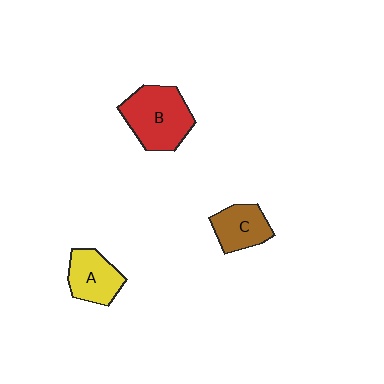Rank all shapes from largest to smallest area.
From largest to smallest: B (red), A (yellow), C (brown).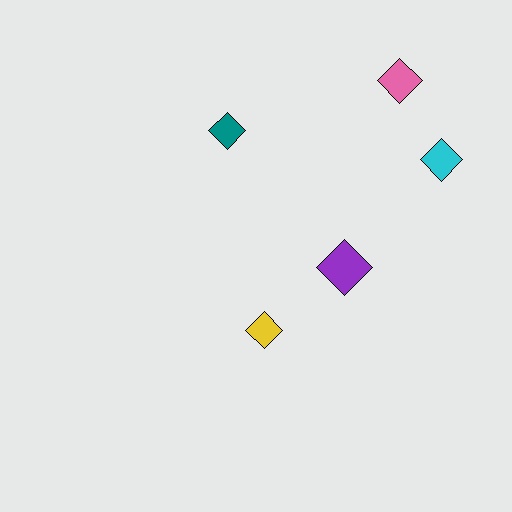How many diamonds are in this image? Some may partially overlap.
There are 5 diamonds.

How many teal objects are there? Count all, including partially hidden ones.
There is 1 teal object.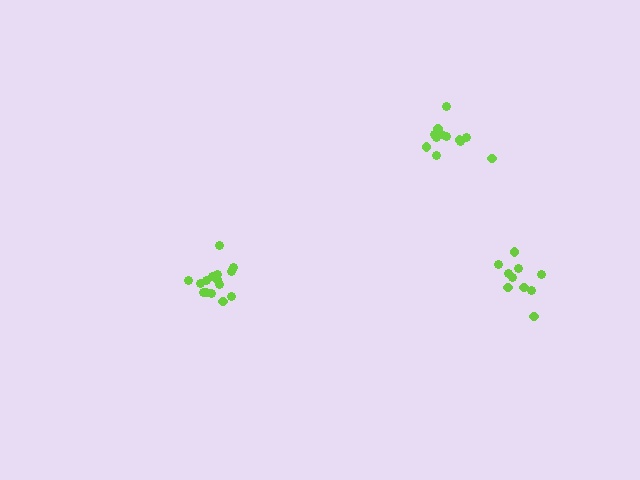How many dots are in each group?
Group 1: 10 dots, Group 2: 12 dots, Group 3: 15 dots (37 total).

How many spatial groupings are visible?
There are 3 spatial groupings.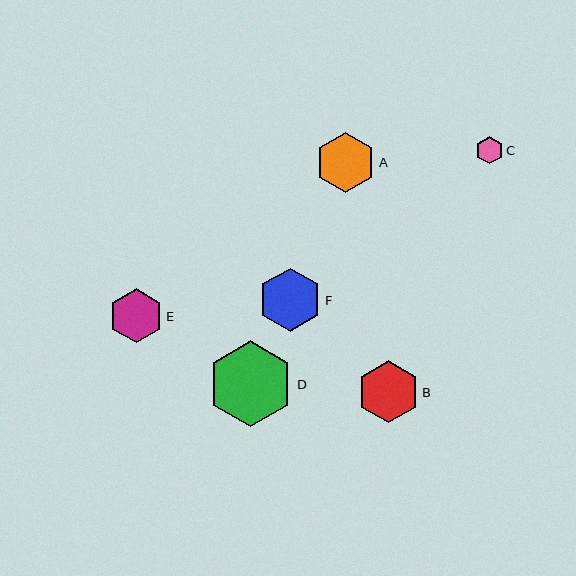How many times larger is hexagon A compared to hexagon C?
Hexagon A is approximately 2.2 times the size of hexagon C.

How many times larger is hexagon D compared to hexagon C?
Hexagon D is approximately 3.2 times the size of hexagon C.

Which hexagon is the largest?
Hexagon D is the largest with a size of approximately 86 pixels.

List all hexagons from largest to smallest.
From largest to smallest: D, F, B, A, E, C.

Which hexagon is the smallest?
Hexagon C is the smallest with a size of approximately 27 pixels.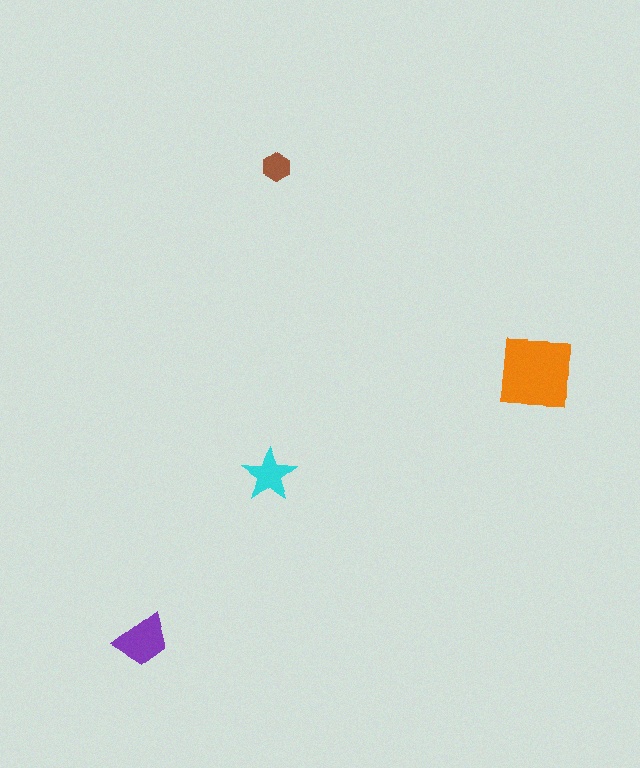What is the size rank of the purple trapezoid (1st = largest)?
2nd.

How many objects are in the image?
There are 4 objects in the image.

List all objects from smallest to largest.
The brown hexagon, the cyan star, the purple trapezoid, the orange square.